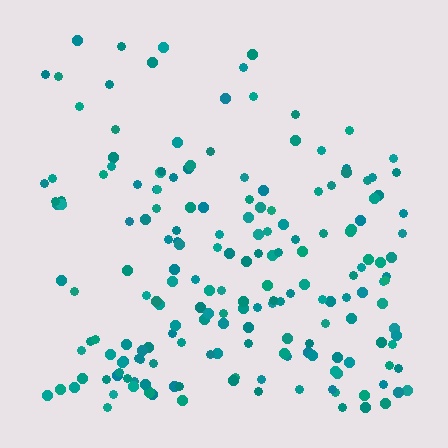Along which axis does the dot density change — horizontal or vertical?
Vertical.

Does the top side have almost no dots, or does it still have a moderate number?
Still a moderate number, just noticeably fewer than the bottom.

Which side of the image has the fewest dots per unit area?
The top.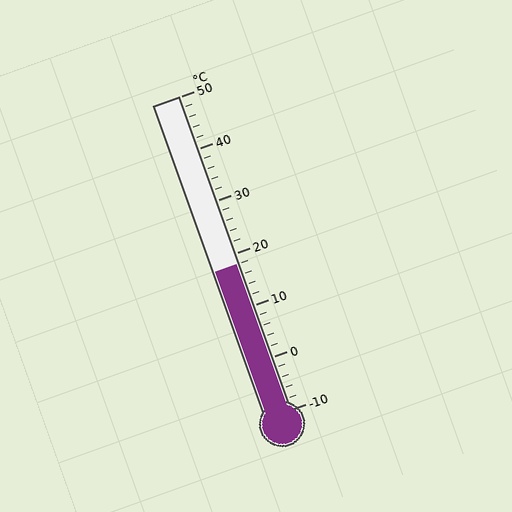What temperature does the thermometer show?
The thermometer shows approximately 18°C.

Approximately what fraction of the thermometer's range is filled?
The thermometer is filled to approximately 45% of its range.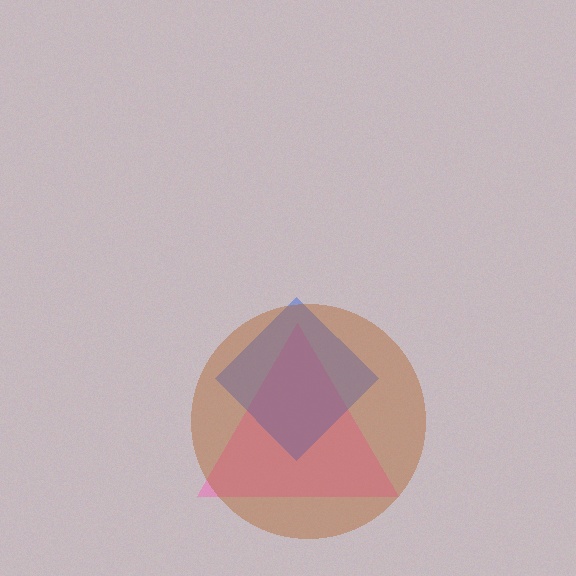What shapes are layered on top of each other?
The layered shapes are: a pink triangle, a blue diamond, a brown circle.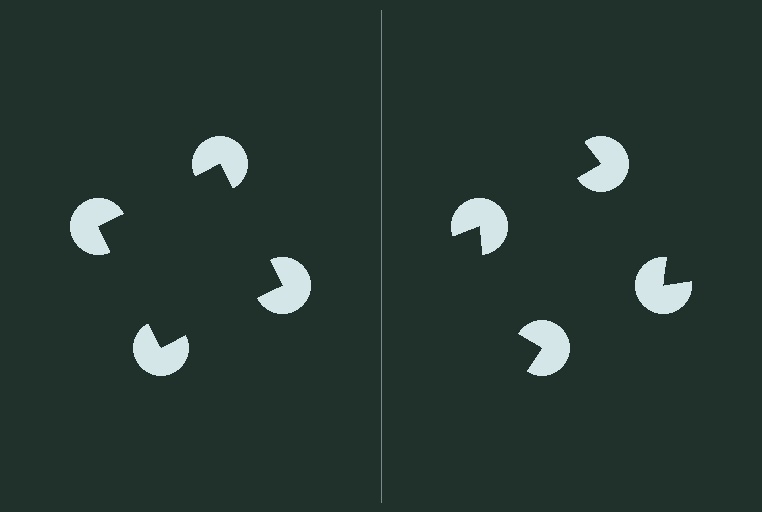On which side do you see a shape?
An illusory square appears on the left side. On the right side the wedge cuts are rotated, so no coherent shape forms.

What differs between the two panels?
The pac-man discs are positioned identically on both sides; only the wedge orientations differ. On the left they align to a square; on the right they are misaligned.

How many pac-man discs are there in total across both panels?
8 — 4 on each side.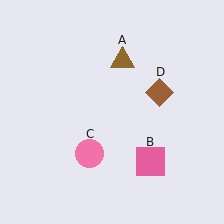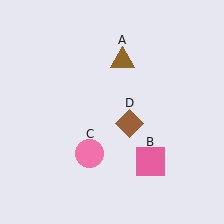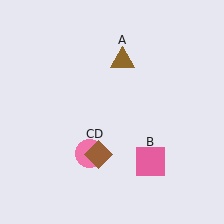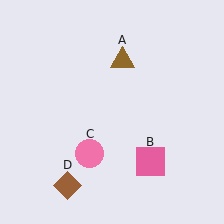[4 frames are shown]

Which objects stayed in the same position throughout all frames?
Brown triangle (object A) and pink square (object B) and pink circle (object C) remained stationary.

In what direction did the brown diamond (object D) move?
The brown diamond (object D) moved down and to the left.